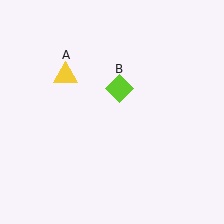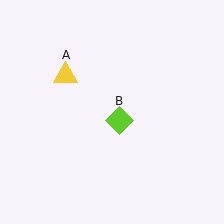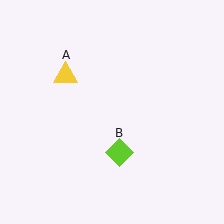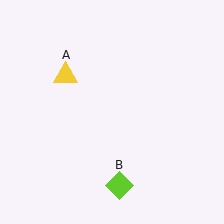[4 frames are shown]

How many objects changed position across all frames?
1 object changed position: lime diamond (object B).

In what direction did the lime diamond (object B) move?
The lime diamond (object B) moved down.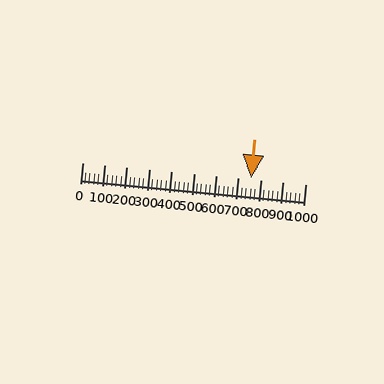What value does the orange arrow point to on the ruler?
The orange arrow points to approximately 757.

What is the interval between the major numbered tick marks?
The major tick marks are spaced 100 units apart.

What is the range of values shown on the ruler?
The ruler shows values from 0 to 1000.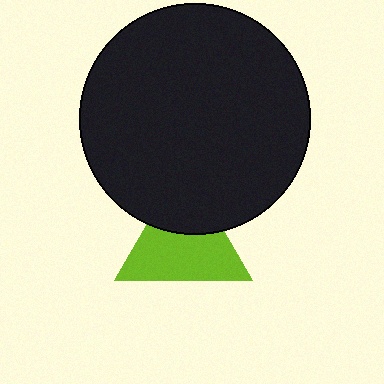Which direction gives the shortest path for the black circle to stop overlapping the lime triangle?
Moving up gives the shortest separation.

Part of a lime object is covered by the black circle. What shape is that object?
It is a triangle.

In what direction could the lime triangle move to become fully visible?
The lime triangle could move down. That would shift it out from behind the black circle entirely.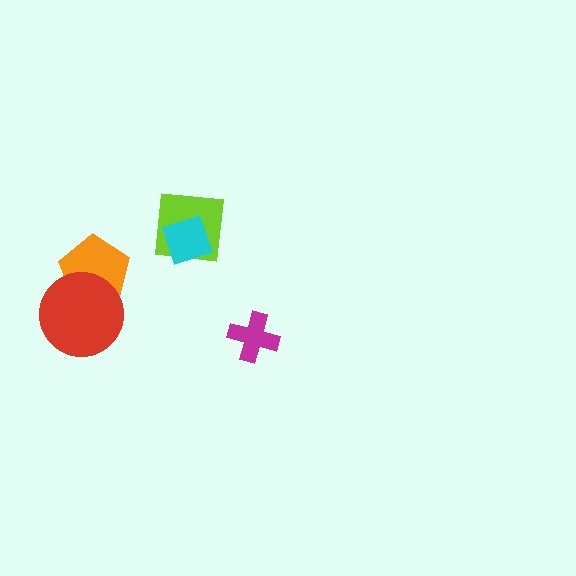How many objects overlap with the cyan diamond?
1 object overlaps with the cyan diamond.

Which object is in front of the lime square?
The cyan diamond is in front of the lime square.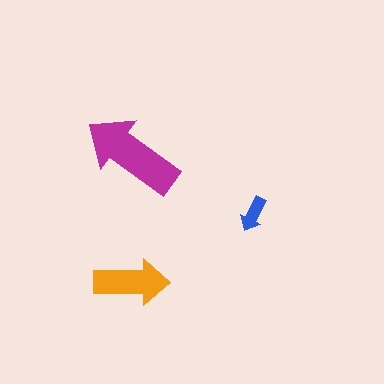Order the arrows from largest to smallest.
the magenta one, the orange one, the blue one.